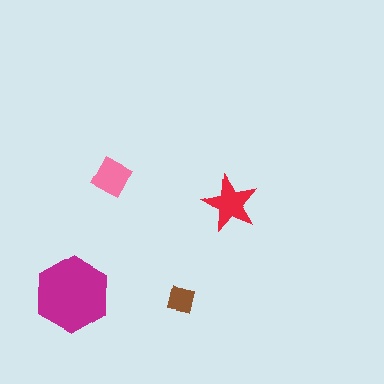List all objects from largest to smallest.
The magenta hexagon, the red star, the pink square, the brown square.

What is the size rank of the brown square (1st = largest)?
4th.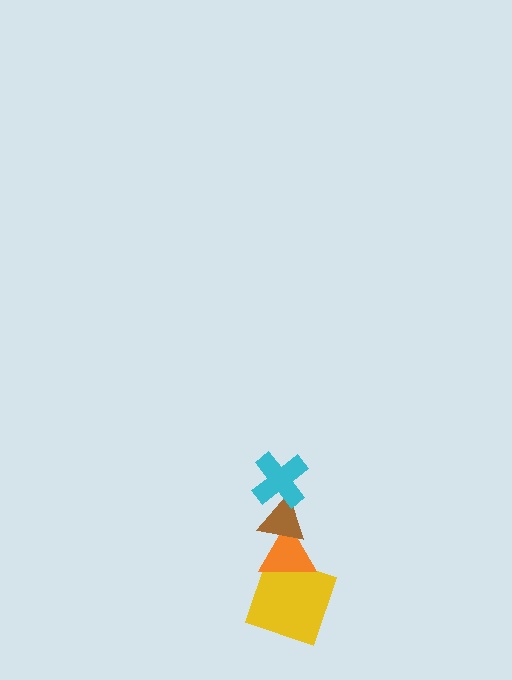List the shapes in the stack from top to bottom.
From top to bottom: the cyan cross, the brown triangle, the orange triangle, the yellow square.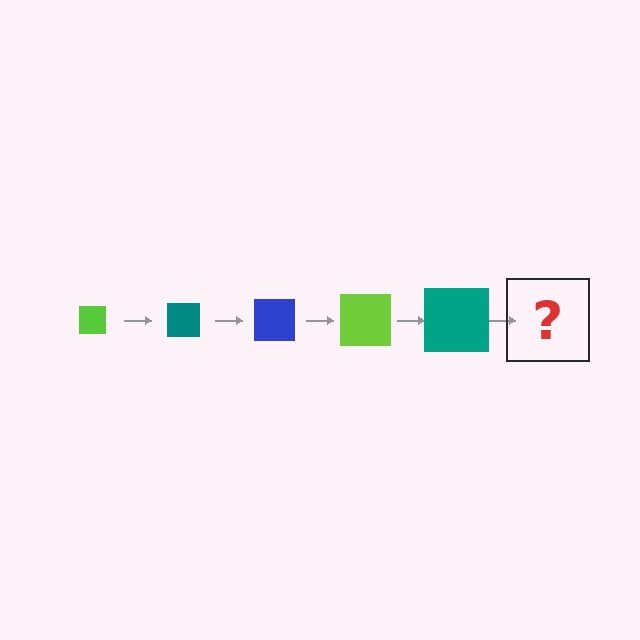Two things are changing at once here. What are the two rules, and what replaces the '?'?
The two rules are that the square grows larger each step and the color cycles through lime, teal, and blue. The '?' should be a blue square, larger than the previous one.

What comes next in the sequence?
The next element should be a blue square, larger than the previous one.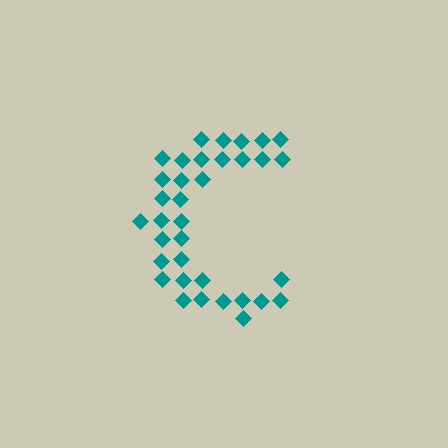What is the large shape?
The large shape is the letter C.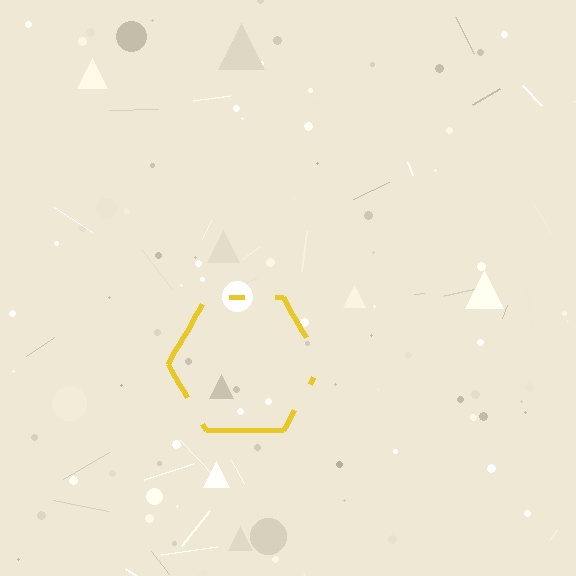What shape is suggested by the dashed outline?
The dashed outline suggests a hexagon.